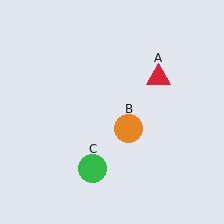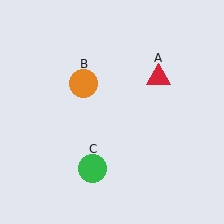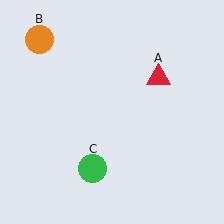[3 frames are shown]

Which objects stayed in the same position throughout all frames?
Red triangle (object A) and green circle (object C) remained stationary.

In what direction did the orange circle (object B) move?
The orange circle (object B) moved up and to the left.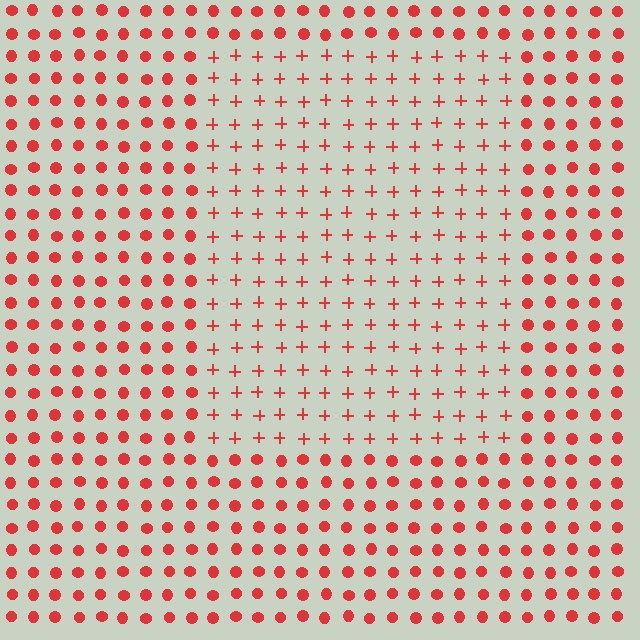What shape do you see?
I see a rectangle.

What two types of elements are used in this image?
The image uses plus signs inside the rectangle region and circles outside it.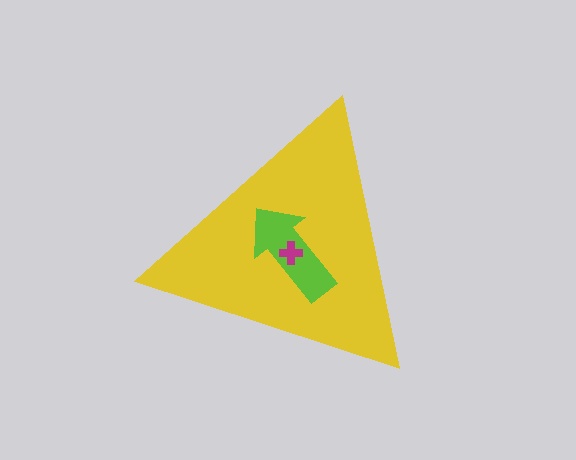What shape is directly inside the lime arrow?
The magenta cross.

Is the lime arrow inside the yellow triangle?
Yes.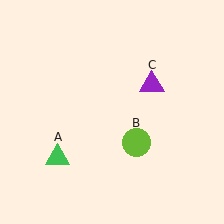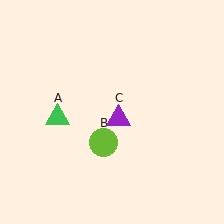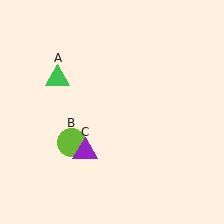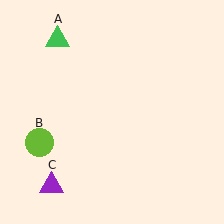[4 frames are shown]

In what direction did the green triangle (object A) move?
The green triangle (object A) moved up.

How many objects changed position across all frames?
3 objects changed position: green triangle (object A), lime circle (object B), purple triangle (object C).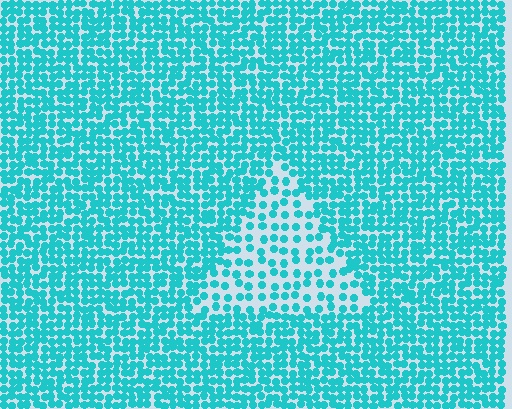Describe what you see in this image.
The image contains small cyan elements arranged at two different densities. A triangle-shaped region is visible where the elements are less densely packed than the surrounding area.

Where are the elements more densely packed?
The elements are more densely packed outside the triangle boundary.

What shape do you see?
I see a triangle.